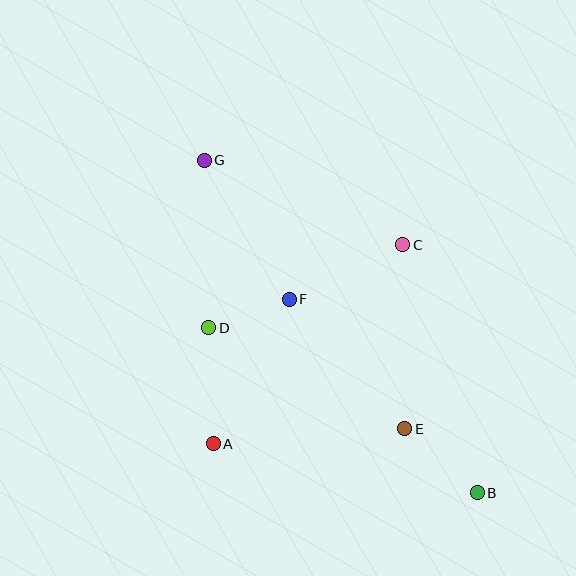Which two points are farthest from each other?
Points B and G are farthest from each other.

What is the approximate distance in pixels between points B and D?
The distance between B and D is approximately 315 pixels.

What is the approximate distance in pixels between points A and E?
The distance between A and E is approximately 192 pixels.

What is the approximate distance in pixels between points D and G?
The distance between D and G is approximately 168 pixels.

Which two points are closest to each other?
Points D and F are closest to each other.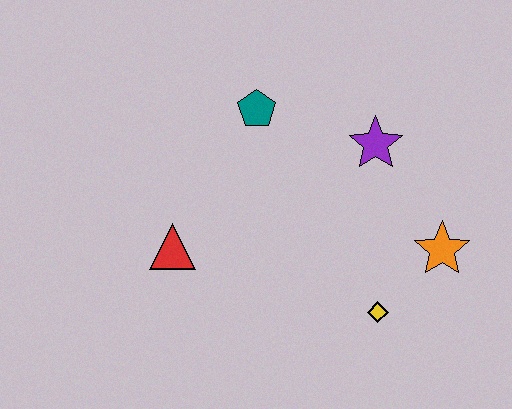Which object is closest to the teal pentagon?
The purple star is closest to the teal pentagon.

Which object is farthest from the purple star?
The red triangle is farthest from the purple star.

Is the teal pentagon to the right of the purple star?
No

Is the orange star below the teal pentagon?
Yes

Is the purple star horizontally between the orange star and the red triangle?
Yes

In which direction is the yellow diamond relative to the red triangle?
The yellow diamond is to the right of the red triangle.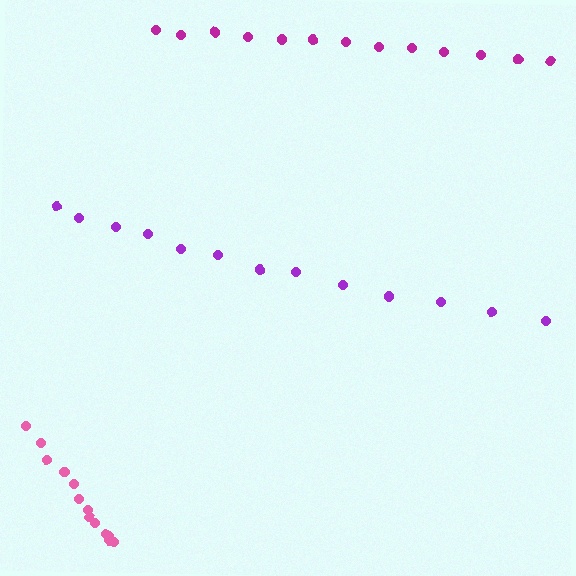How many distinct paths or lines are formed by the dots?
There are 3 distinct paths.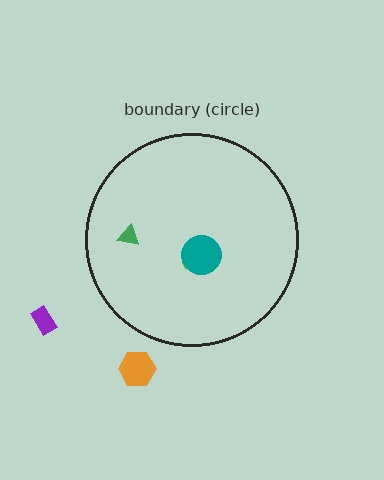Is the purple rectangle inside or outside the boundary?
Outside.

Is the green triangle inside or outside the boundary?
Inside.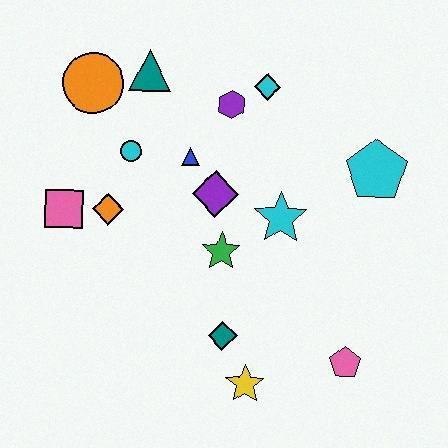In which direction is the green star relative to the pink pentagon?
The green star is to the left of the pink pentagon.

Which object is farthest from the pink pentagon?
The orange circle is farthest from the pink pentagon.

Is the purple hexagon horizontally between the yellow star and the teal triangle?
Yes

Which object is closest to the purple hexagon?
The cyan diamond is closest to the purple hexagon.